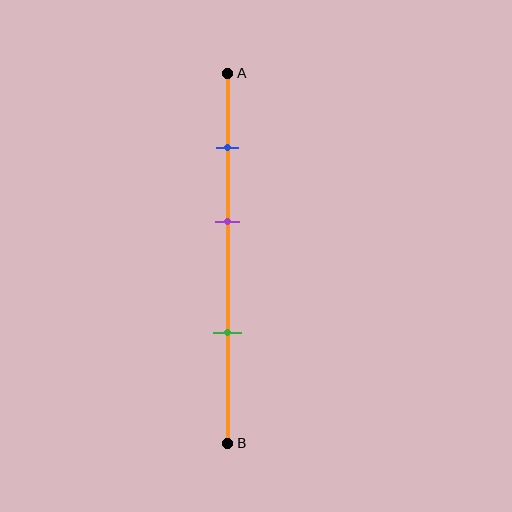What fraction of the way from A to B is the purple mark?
The purple mark is approximately 40% (0.4) of the way from A to B.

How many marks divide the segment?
There are 3 marks dividing the segment.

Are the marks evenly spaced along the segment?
Yes, the marks are approximately evenly spaced.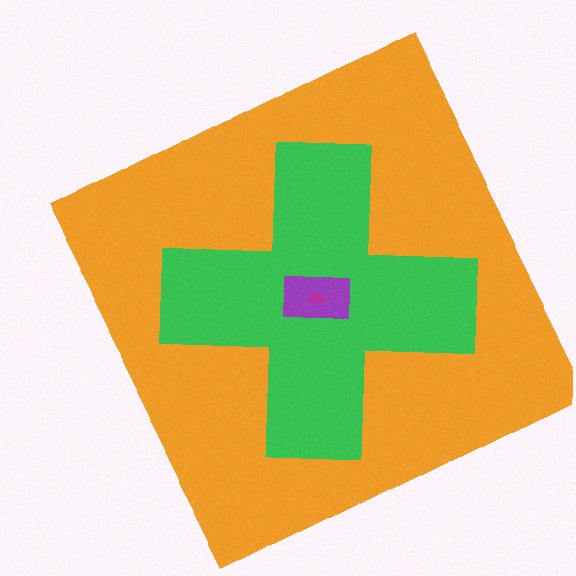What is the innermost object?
The magenta semicircle.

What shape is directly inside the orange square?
The green cross.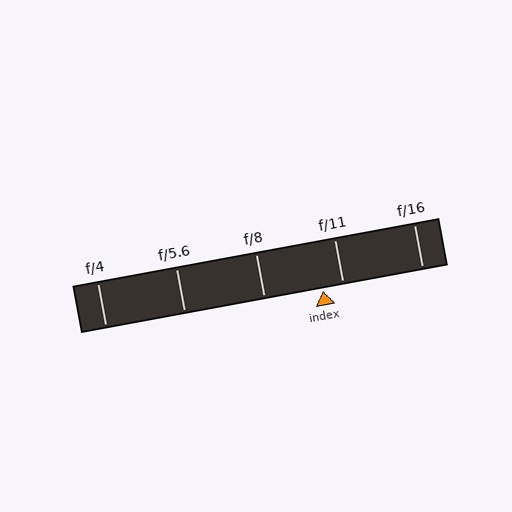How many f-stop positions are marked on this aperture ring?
There are 5 f-stop positions marked.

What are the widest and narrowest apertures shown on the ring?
The widest aperture shown is f/4 and the narrowest is f/16.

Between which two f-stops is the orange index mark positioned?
The index mark is between f/8 and f/11.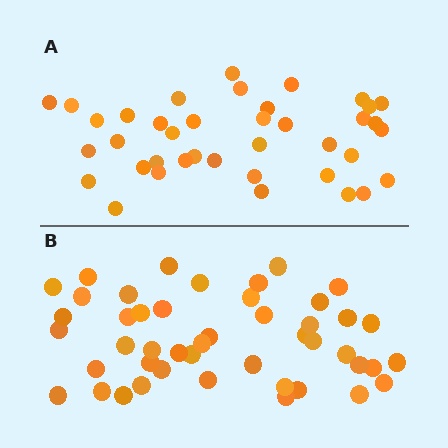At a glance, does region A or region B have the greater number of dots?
Region B (the bottom region) has more dots.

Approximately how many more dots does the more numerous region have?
Region B has roughly 8 or so more dots than region A.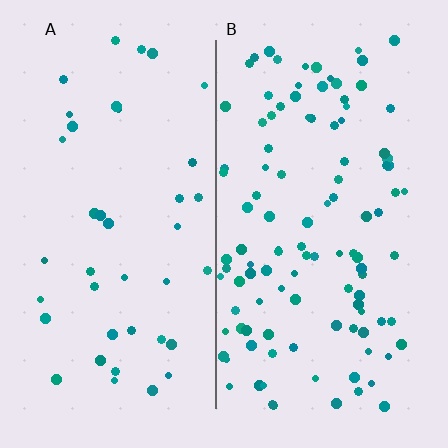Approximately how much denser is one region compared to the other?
Approximately 2.7× — region B over region A.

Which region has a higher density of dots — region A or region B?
B (the right).